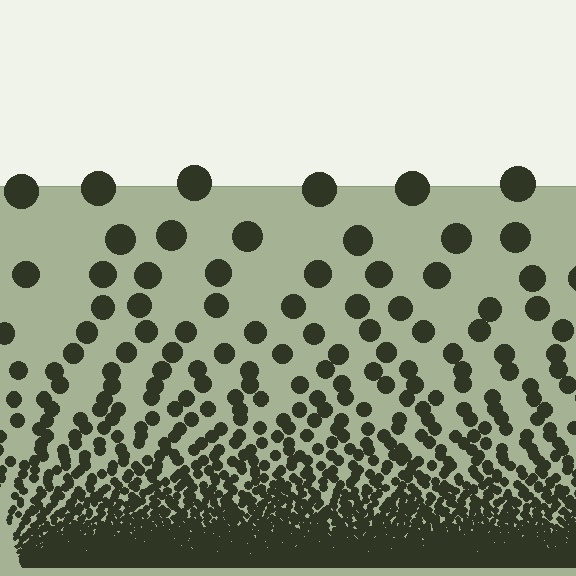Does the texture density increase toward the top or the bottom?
Density increases toward the bottom.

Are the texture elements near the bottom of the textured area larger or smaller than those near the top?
Smaller. The gradient is inverted — elements near the bottom are smaller and denser.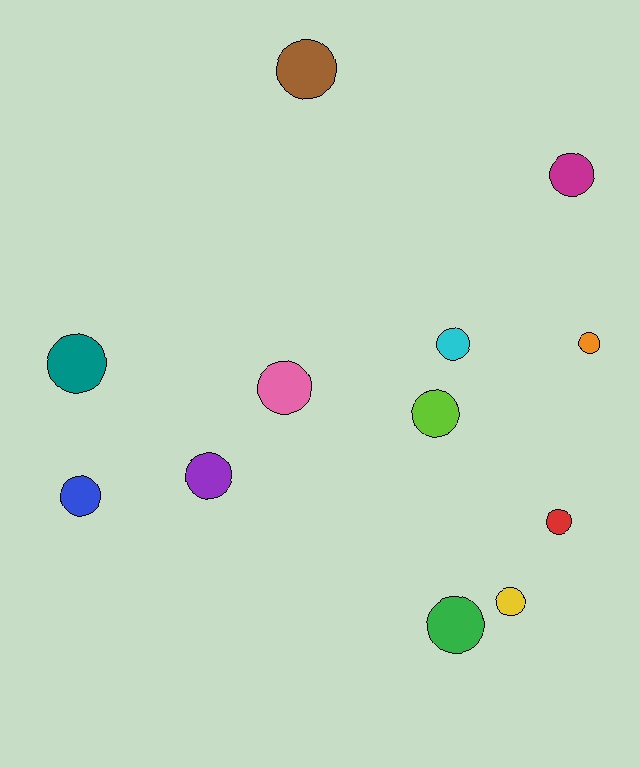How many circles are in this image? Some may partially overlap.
There are 12 circles.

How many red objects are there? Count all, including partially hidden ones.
There is 1 red object.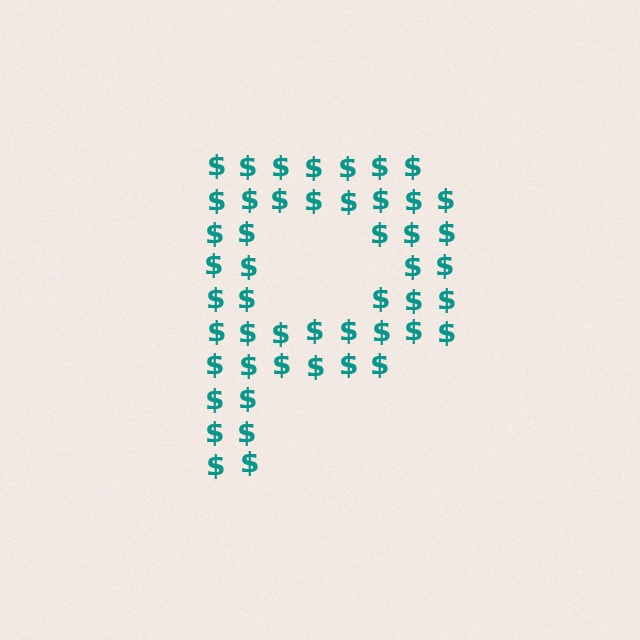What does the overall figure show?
The overall figure shows the letter P.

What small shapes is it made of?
It is made of small dollar signs.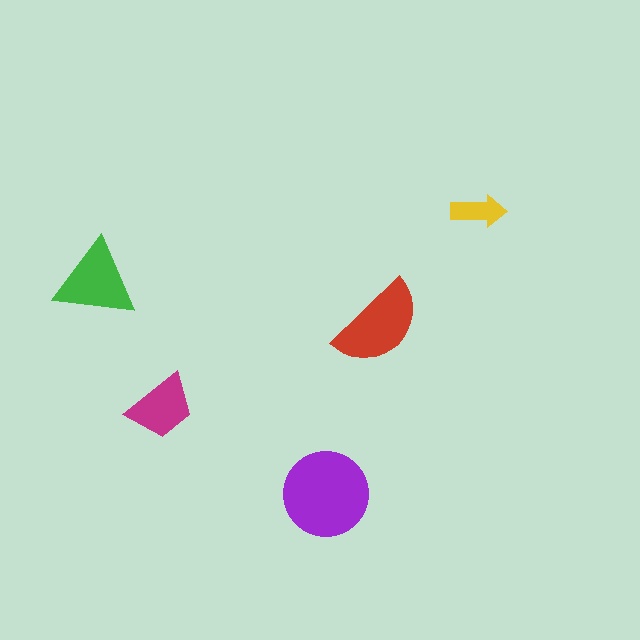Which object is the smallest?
The yellow arrow.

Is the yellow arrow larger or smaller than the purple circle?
Smaller.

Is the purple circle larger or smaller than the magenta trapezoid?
Larger.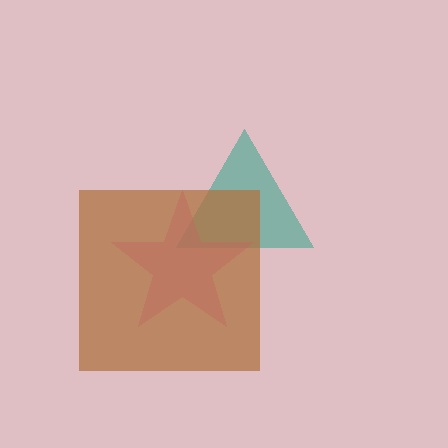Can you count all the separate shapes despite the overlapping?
Yes, there are 3 separate shapes.